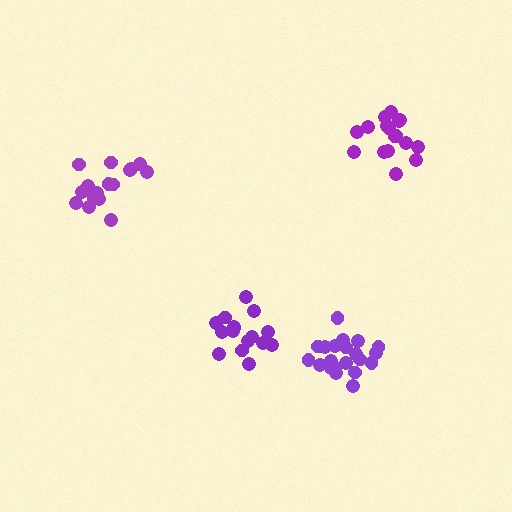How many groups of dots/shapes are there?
There are 4 groups.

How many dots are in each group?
Group 1: 17 dots, Group 2: 16 dots, Group 3: 17 dots, Group 4: 21 dots (71 total).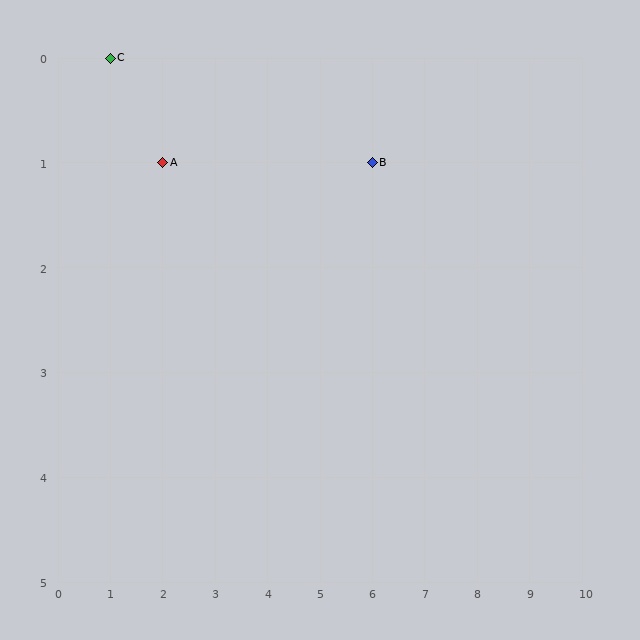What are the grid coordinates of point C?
Point C is at grid coordinates (1, 0).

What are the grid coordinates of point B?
Point B is at grid coordinates (6, 1).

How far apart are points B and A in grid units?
Points B and A are 4 columns apart.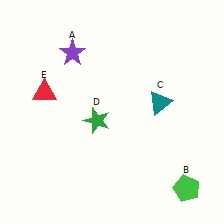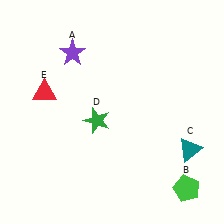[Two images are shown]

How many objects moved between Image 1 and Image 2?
1 object moved between the two images.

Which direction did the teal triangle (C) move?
The teal triangle (C) moved down.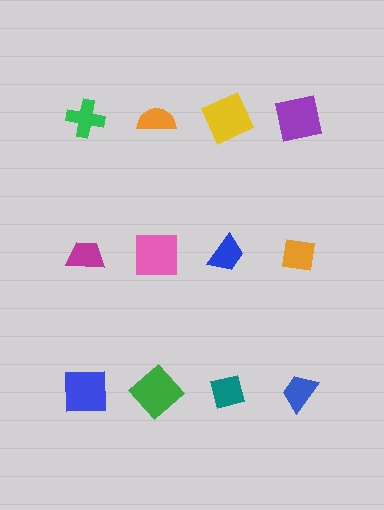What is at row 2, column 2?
A pink square.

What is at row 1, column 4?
A purple square.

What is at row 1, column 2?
An orange semicircle.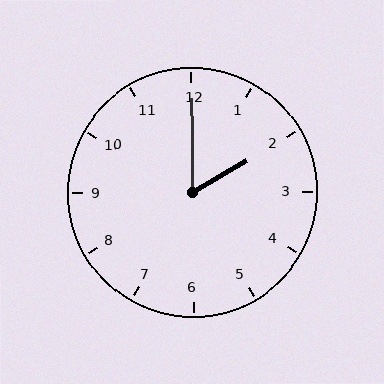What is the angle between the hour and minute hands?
Approximately 60 degrees.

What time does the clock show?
2:00.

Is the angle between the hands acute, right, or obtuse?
It is acute.